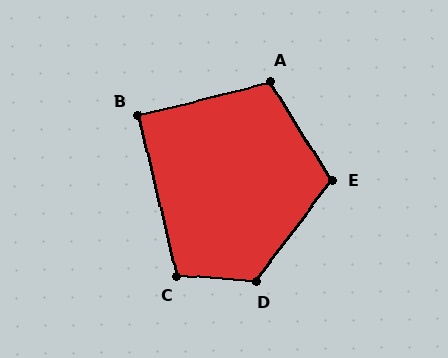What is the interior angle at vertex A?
Approximately 108 degrees (obtuse).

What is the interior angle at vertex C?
Approximately 108 degrees (obtuse).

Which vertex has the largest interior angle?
D, at approximately 122 degrees.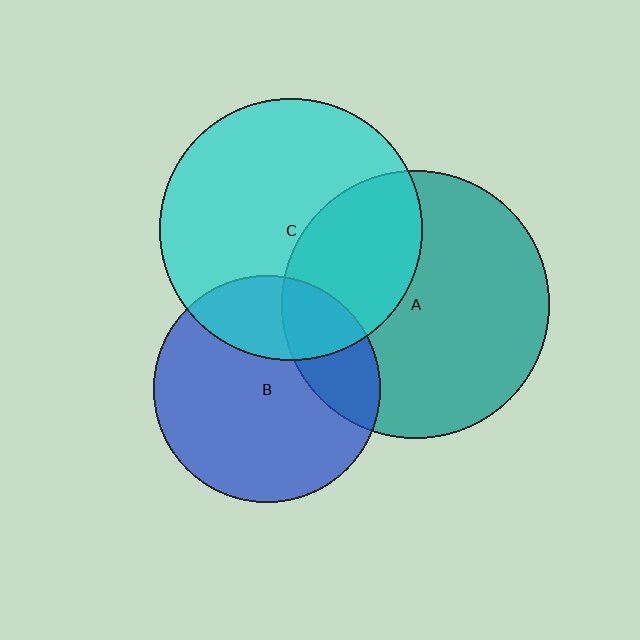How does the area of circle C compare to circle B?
Approximately 1.3 times.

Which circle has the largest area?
Circle A (teal).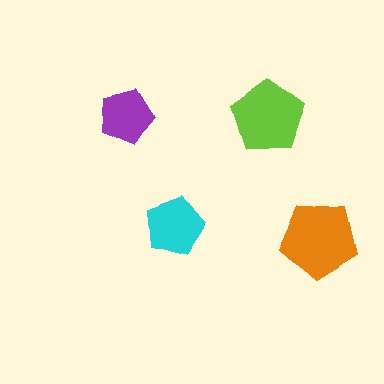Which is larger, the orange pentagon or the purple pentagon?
The orange one.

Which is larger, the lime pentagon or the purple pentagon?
The lime one.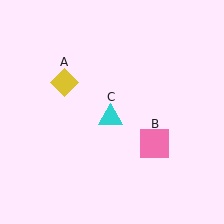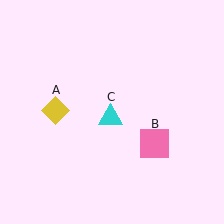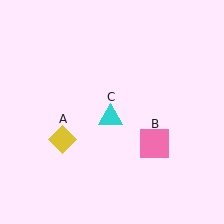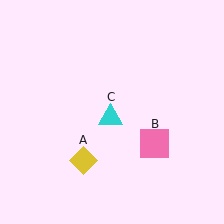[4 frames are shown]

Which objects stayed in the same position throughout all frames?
Pink square (object B) and cyan triangle (object C) remained stationary.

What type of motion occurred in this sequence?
The yellow diamond (object A) rotated counterclockwise around the center of the scene.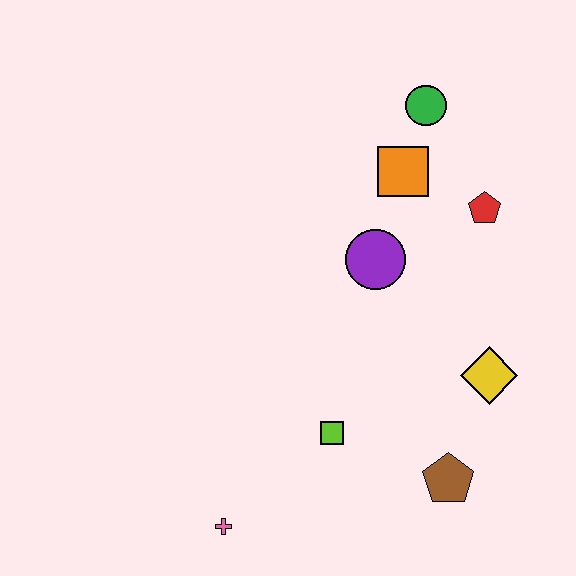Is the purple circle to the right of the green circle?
No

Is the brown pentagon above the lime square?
No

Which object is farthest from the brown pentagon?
The green circle is farthest from the brown pentagon.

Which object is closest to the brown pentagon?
The yellow diamond is closest to the brown pentagon.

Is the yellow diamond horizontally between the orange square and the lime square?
No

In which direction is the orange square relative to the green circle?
The orange square is below the green circle.